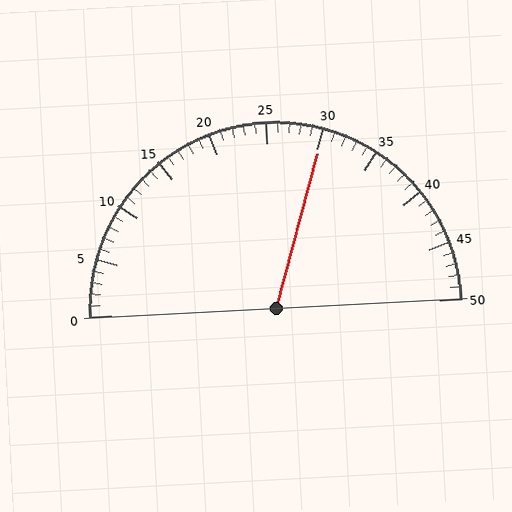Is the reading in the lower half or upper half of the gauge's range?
The reading is in the upper half of the range (0 to 50).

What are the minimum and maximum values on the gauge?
The gauge ranges from 0 to 50.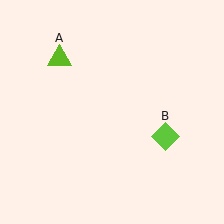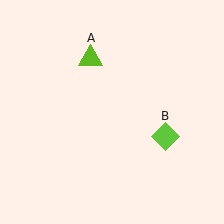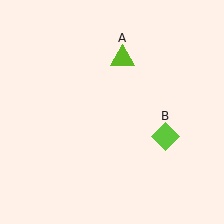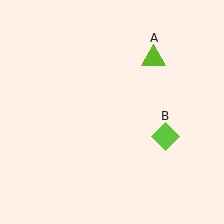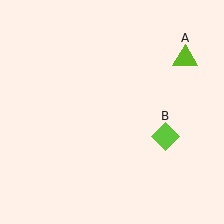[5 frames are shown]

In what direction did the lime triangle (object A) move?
The lime triangle (object A) moved right.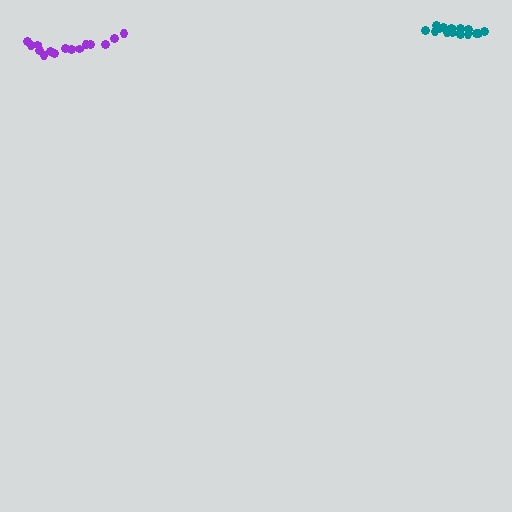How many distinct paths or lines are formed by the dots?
There are 2 distinct paths.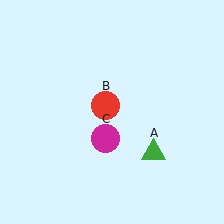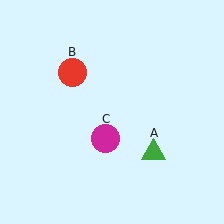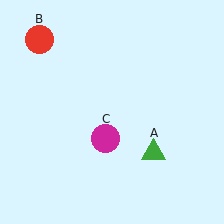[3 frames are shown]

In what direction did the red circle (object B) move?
The red circle (object B) moved up and to the left.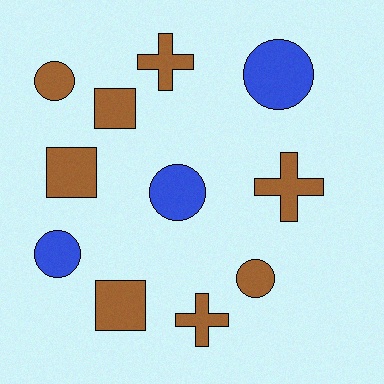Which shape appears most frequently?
Circle, with 5 objects.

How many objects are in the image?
There are 11 objects.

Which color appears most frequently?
Brown, with 8 objects.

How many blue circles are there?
There are 3 blue circles.